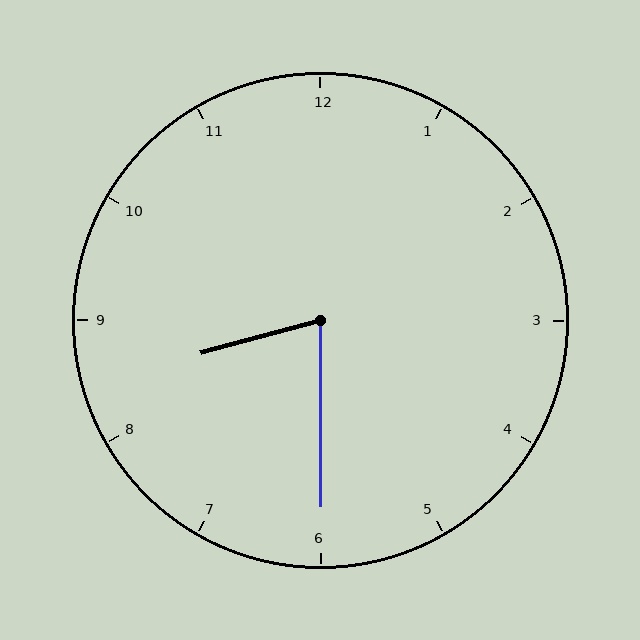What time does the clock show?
8:30.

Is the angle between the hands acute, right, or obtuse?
It is acute.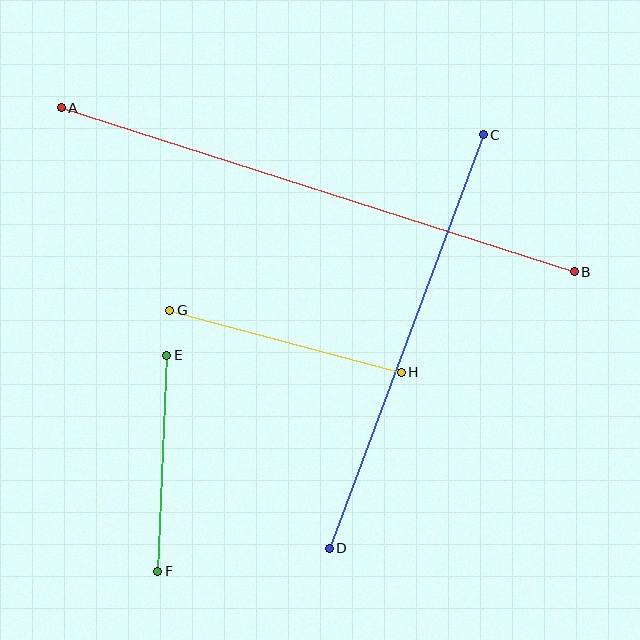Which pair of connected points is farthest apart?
Points A and B are farthest apart.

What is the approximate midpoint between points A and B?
The midpoint is at approximately (318, 190) pixels.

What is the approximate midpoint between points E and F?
The midpoint is at approximately (162, 463) pixels.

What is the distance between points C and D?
The distance is approximately 441 pixels.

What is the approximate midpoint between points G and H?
The midpoint is at approximately (285, 341) pixels.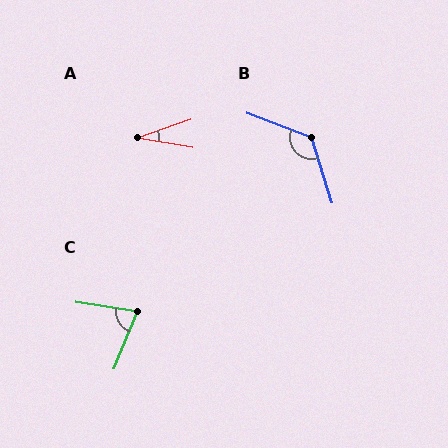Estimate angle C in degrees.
Approximately 77 degrees.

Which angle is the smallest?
A, at approximately 29 degrees.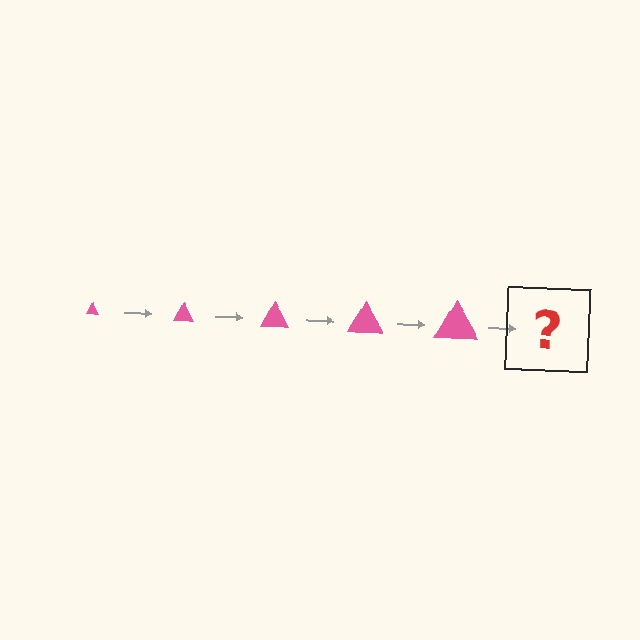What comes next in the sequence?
The next element should be a pink triangle, larger than the previous one.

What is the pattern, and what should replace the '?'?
The pattern is that the triangle gets progressively larger each step. The '?' should be a pink triangle, larger than the previous one.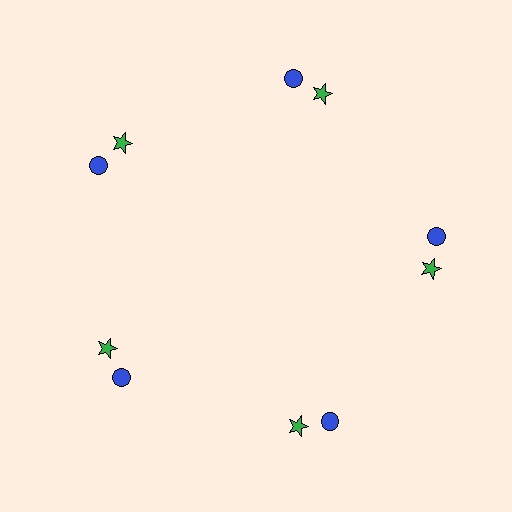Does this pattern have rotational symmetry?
Yes, this pattern has 5-fold rotational symmetry. It looks the same after rotating 72 degrees around the center.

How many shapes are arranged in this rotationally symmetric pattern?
There are 10 shapes, arranged in 5 groups of 2.